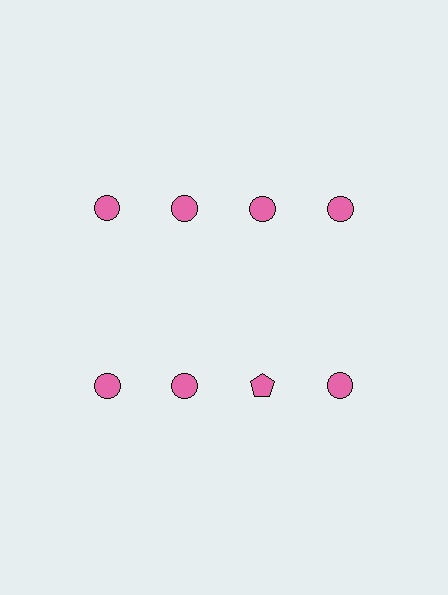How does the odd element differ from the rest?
It has a different shape: pentagon instead of circle.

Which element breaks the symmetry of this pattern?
The pink pentagon in the second row, center column breaks the symmetry. All other shapes are pink circles.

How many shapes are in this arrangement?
There are 8 shapes arranged in a grid pattern.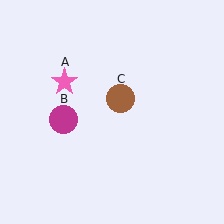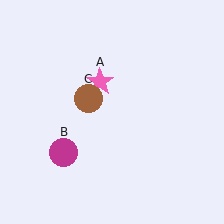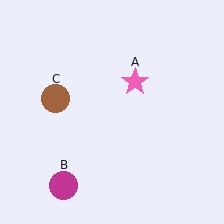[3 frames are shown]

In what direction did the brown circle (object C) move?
The brown circle (object C) moved left.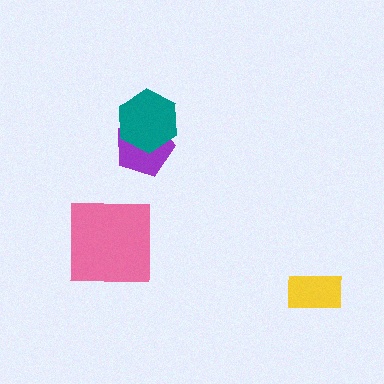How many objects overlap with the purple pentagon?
1 object overlaps with the purple pentagon.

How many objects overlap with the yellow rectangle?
0 objects overlap with the yellow rectangle.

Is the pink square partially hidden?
No, no other shape covers it.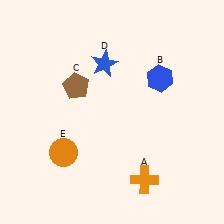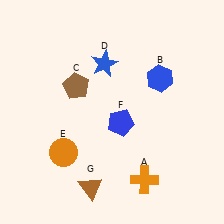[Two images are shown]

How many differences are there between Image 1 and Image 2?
There are 2 differences between the two images.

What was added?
A blue pentagon (F), a brown triangle (G) were added in Image 2.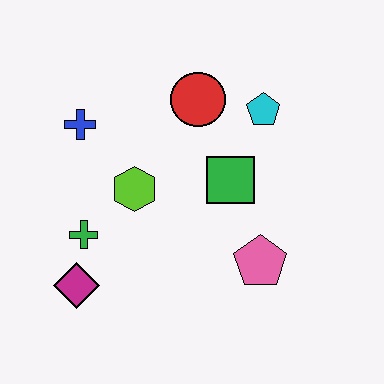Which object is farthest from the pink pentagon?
The blue cross is farthest from the pink pentagon.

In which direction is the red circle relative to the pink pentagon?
The red circle is above the pink pentagon.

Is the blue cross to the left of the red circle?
Yes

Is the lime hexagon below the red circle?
Yes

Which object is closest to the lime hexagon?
The green cross is closest to the lime hexagon.